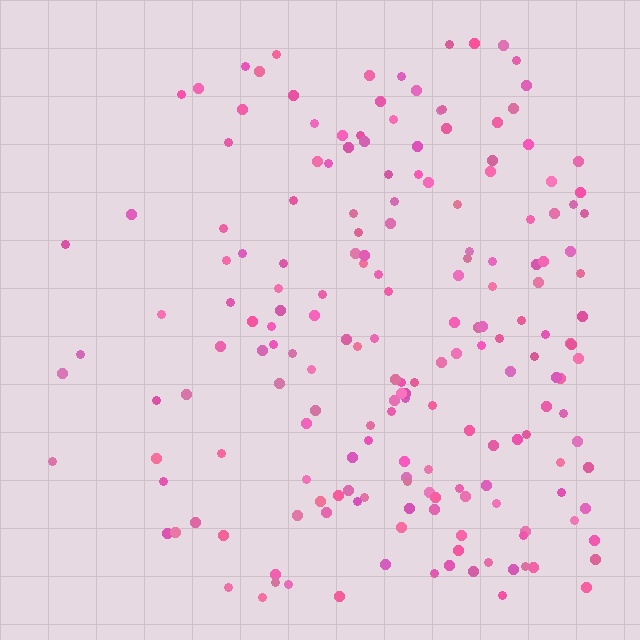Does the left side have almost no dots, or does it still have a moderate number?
Still a moderate number, just noticeably fewer than the right.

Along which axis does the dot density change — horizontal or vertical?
Horizontal.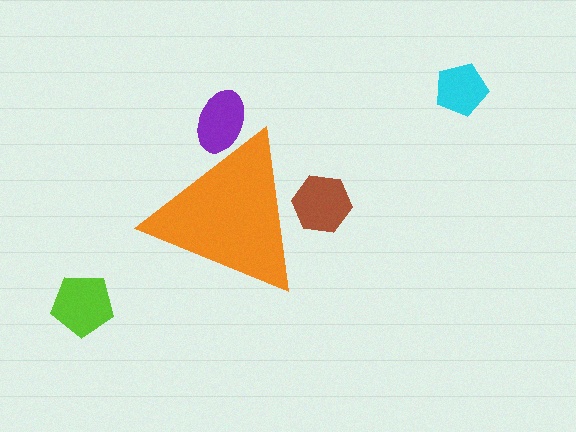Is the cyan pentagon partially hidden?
No, the cyan pentagon is fully visible.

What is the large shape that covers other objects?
An orange triangle.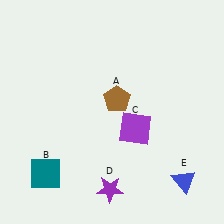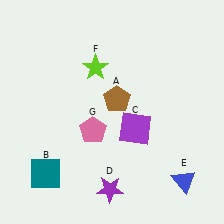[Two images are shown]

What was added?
A lime star (F), a pink pentagon (G) were added in Image 2.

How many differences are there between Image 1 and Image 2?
There are 2 differences between the two images.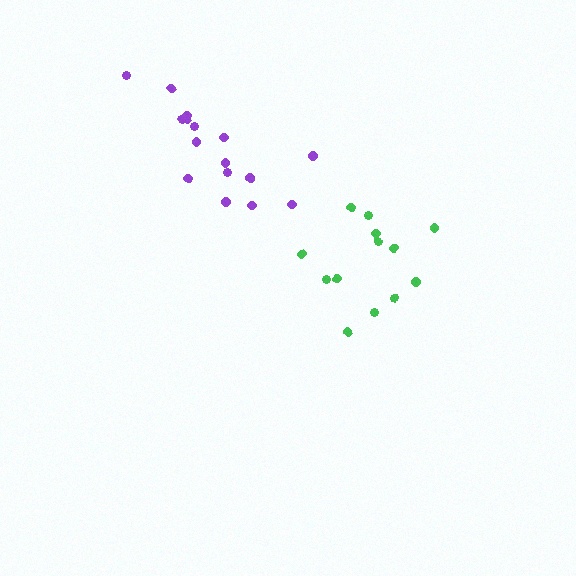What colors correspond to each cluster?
The clusters are colored: purple, green.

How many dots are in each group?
Group 1: 16 dots, Group 2: 13 dots (29 total).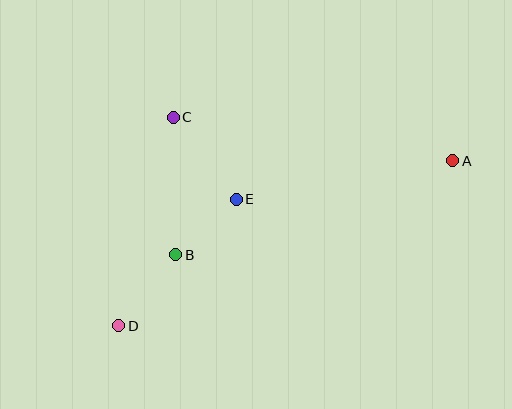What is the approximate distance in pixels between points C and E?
The distance between C and E is approximately 104 pixels.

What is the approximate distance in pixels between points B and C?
The distance between B and C is approximately 138 pixels.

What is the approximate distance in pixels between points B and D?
The distance between B and D is approximately 91 pixels.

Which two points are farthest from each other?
Points A and D are farthest from each other.